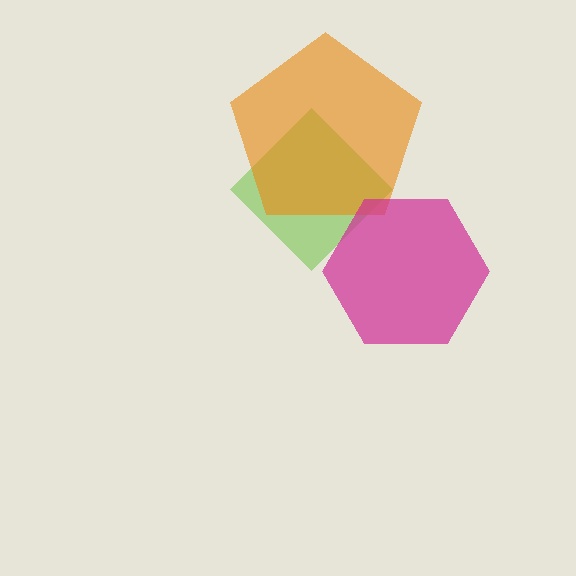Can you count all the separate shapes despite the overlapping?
Yes, there are 3 separate shapes.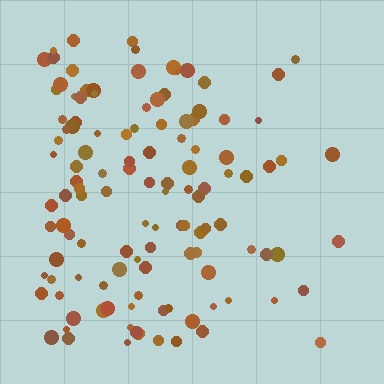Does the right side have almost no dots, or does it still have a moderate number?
Still a moderate number, just noticeably fewer than the left.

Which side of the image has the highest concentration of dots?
The left.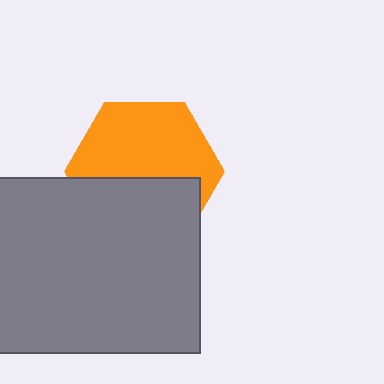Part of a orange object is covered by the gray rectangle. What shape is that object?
It is a hexagon.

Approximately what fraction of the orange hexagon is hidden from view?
Roughly 42% of the orange hexagon is hidden behind the gray rectangle.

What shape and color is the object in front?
The object in front is a gray rectangle.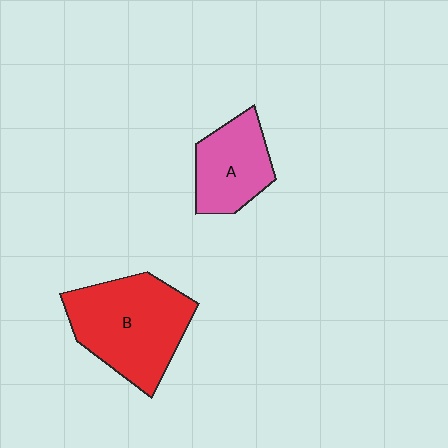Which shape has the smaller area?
Shape A (pink).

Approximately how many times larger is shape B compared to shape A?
Approximately 1.6 times.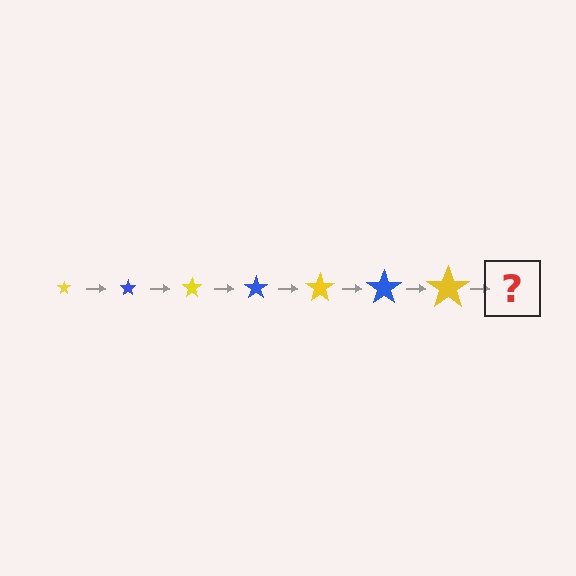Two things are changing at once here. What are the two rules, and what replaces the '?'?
The two rules are that the star grows larger each step and the color cycles through yellow and blue. The '?' should be a blue star, larger than the previous one.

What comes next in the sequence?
The next element should be a blue star, larger than the previous one.